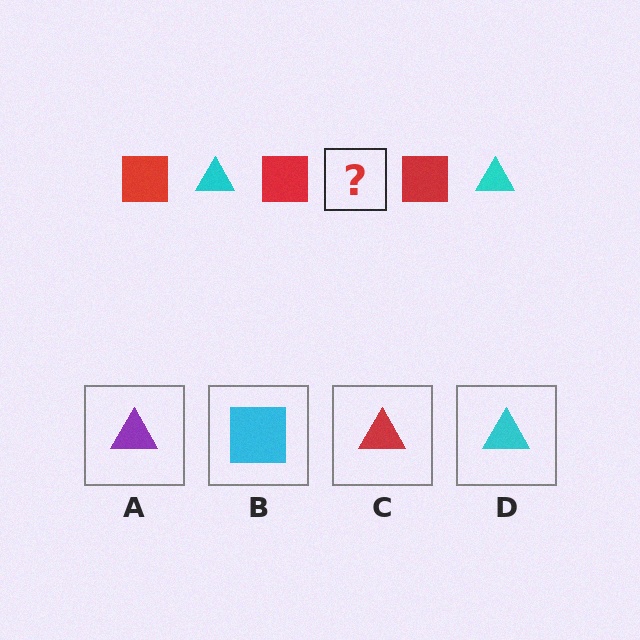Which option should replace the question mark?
Option D.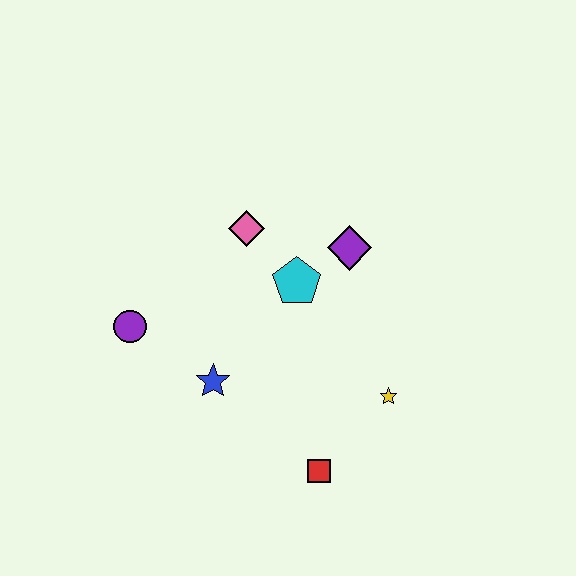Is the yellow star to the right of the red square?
Yes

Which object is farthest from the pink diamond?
The red square is farthest from the pink diamond.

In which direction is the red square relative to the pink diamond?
The red square is below the pink diamond.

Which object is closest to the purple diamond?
The cyan pentagon is closest to the purple diamond.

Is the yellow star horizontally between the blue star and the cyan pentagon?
No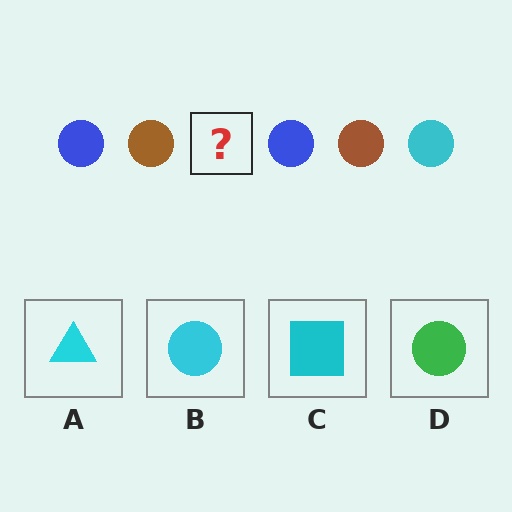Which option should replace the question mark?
Option B.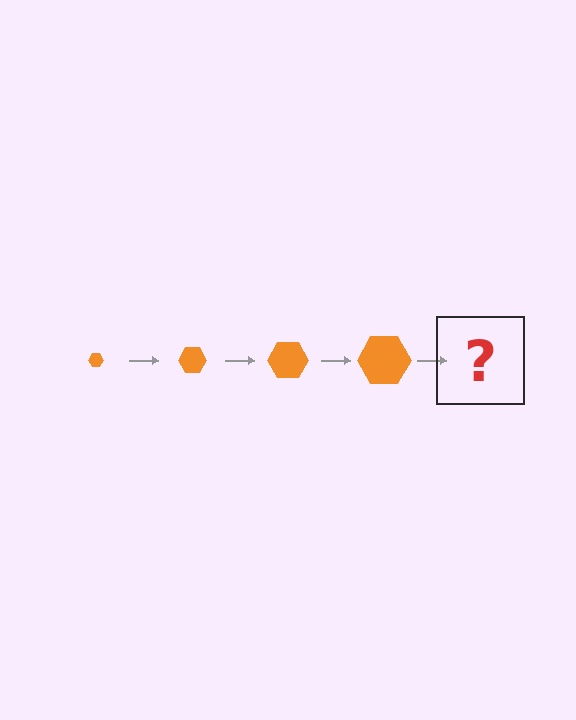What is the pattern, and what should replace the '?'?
The pattern is that the hexagon gets progressively larger each step. The '?' should be an orange hexagon, larger than the previous one.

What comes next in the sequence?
The next element should be an orange hexagon, larger than the previous one.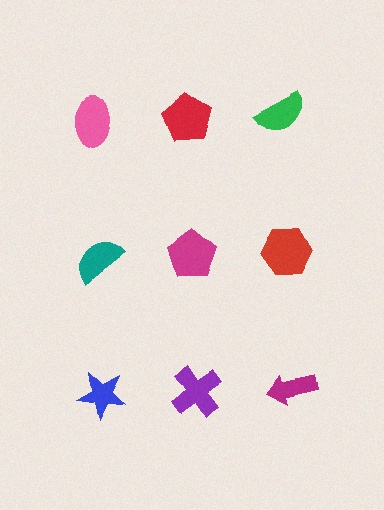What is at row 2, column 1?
A teal semicircle.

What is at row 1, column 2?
A red pentagon.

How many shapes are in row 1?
3 shapes.